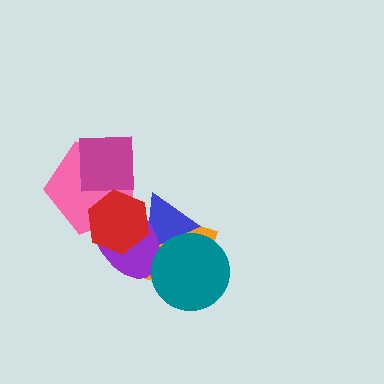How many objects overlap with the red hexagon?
5 objects overlap with the red hexagon.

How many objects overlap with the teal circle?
3 objects overlap with the teal circle.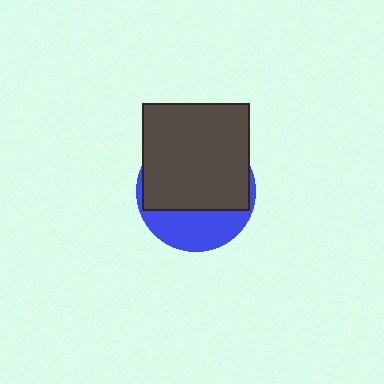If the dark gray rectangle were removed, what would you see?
You would see the complete blue circle.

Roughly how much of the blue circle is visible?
A small part of it is visible (roughly 33%).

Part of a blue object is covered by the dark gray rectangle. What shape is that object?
It is a circle.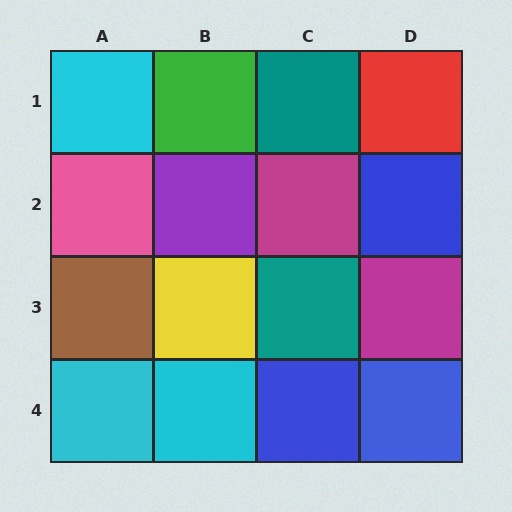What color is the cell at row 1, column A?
Cyan.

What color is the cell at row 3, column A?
Brown.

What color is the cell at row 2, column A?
Pink.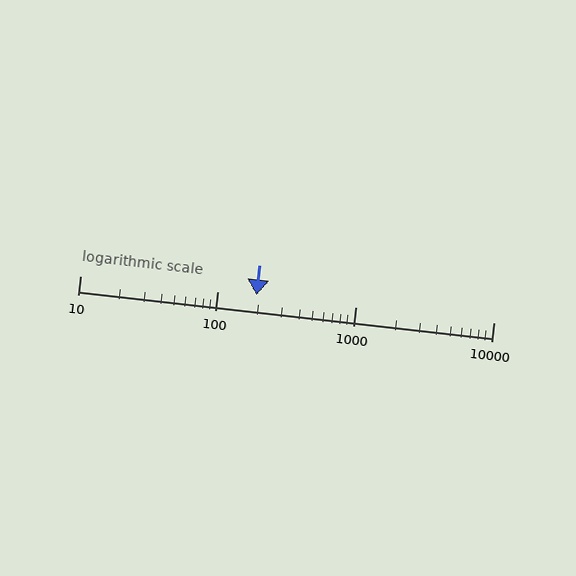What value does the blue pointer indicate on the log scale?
The pointer indicates approximately 190.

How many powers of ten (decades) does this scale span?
The scale spans 3 decades, from 10 to 10000.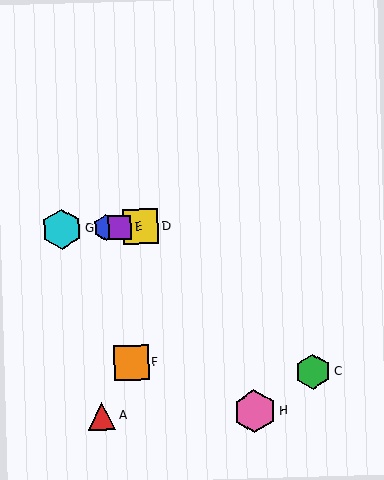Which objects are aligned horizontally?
Objects B, D, E, G are aligned horizontally.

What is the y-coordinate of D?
Object D is at y≈227.